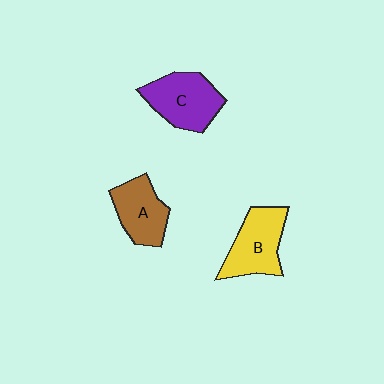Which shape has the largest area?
Shape C (purple).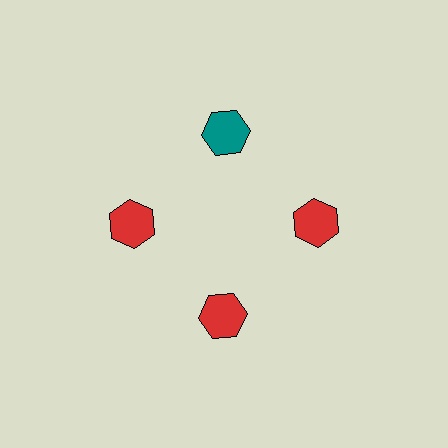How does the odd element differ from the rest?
It has a different color: teal instead of red.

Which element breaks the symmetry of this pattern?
The teal hexagon at roughly the 12 o'clock position breaks the symmetry. All other shapes are red hexagons.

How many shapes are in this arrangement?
There are 4 shapes arranged in a ring pattern.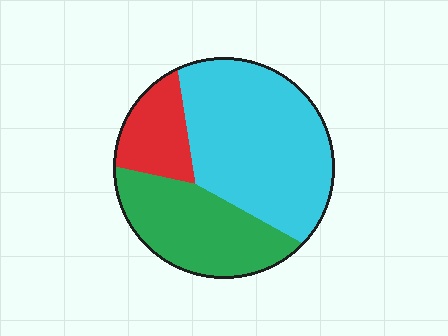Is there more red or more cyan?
Cyan.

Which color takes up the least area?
Red, at roughly 15%.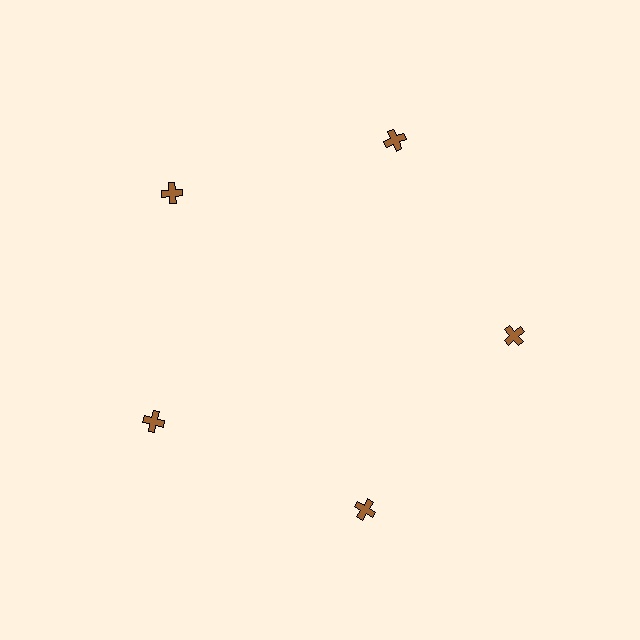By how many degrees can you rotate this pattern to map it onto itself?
The pattern maps onto itself every 72 degrees of rotation.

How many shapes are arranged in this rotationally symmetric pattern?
There are 5 shapes, arranged in 5 groups of 1.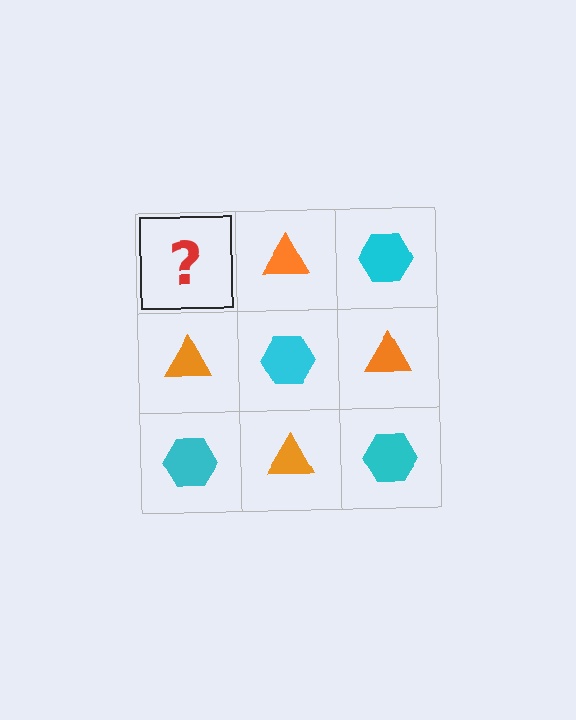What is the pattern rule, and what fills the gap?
The rule is that it alternates cyan hexagon and orange triangle in a checkerboard pattern. The gap should be filled with a cyan hexagon.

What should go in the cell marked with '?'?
The missing cell should contain a cyan hexagon.